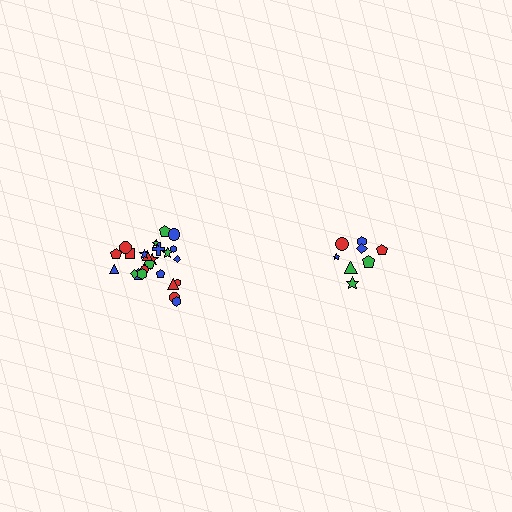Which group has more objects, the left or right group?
The left group.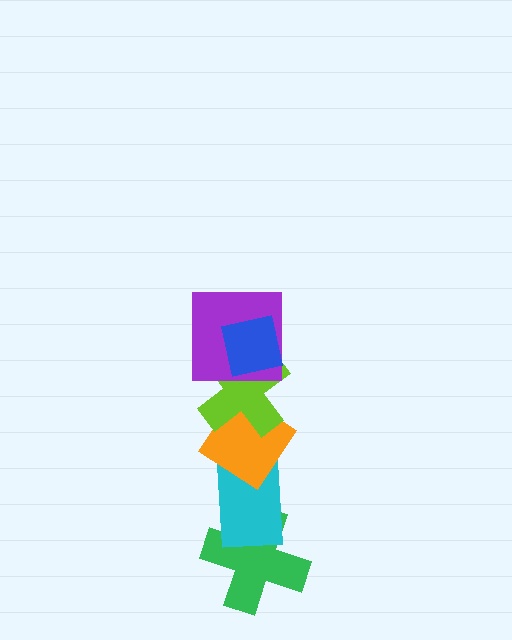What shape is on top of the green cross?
The cyan rectangle is on top of the green cross.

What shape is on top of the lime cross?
The purple square is on top of the lime cross.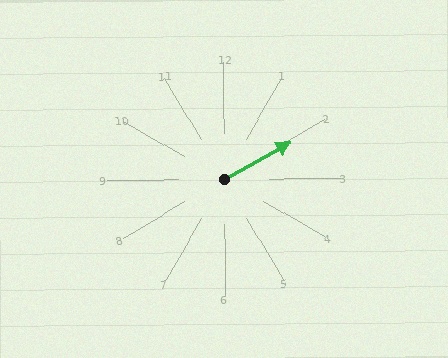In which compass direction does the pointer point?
Northeast.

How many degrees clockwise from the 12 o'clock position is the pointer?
Approximately 61 degrees.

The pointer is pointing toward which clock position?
Roughly 2 o'clock.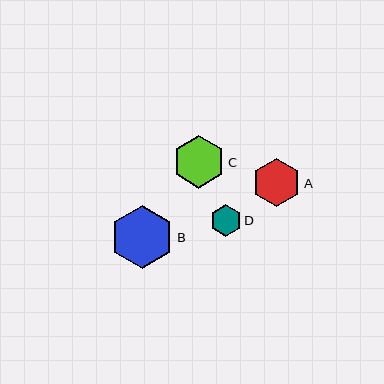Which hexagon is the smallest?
Hexagon D is the smallest with a size of approximately 31 pixels.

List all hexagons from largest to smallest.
From largest to smallest: B, C, A, D.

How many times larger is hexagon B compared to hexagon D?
Hexagon B is approximately 2.0 times the size of hexagon D.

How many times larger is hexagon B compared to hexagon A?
Hexagon B is approximately 1.3 times the size of hexagon A.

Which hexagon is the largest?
Hexagon B is the largest with a size of approximately 63 pixels.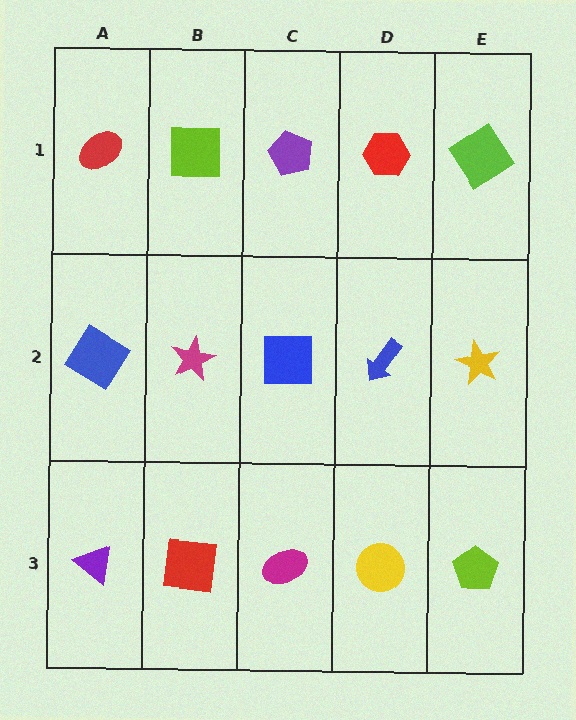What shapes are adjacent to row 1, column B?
A magenta star (row 2, column B), a red ellipse (row 1, column A), a purple pentagon (row 1, column C).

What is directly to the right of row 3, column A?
A red square.